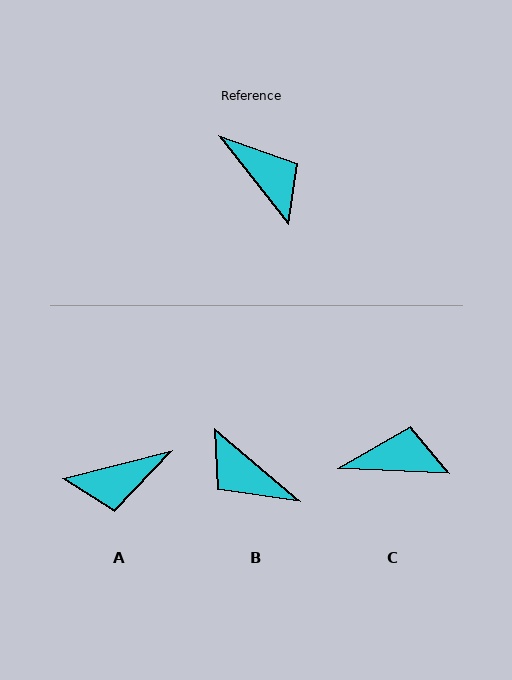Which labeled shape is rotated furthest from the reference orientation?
B, about 168 degrees away.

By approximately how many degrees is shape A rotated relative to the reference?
Approximately 114 degrees clockwise.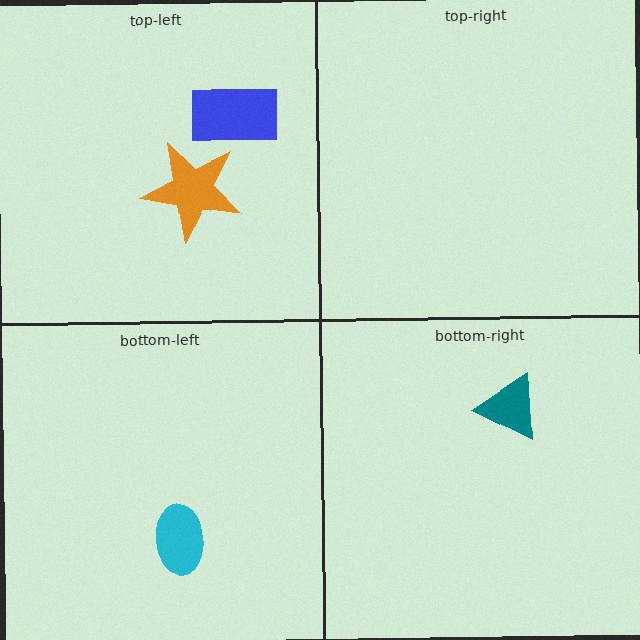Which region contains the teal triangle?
The bottom-right region.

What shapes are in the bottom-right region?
The teal triangle.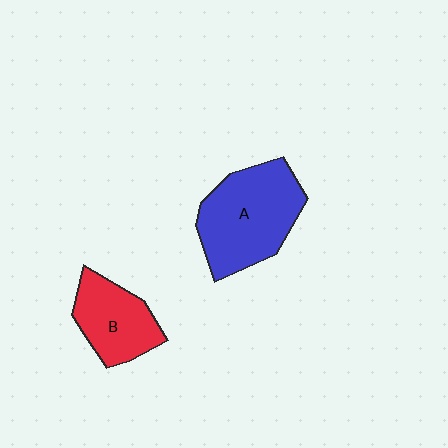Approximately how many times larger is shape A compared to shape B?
Approximately 1.6 times.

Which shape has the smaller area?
Shape B (red).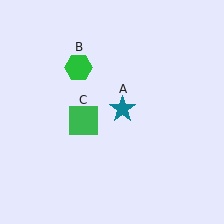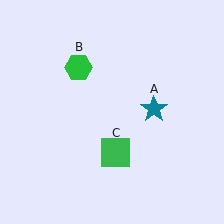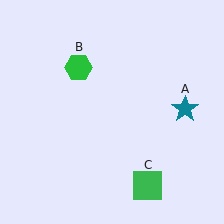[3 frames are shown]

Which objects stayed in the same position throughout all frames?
Green hexagon (object B) remained stationary.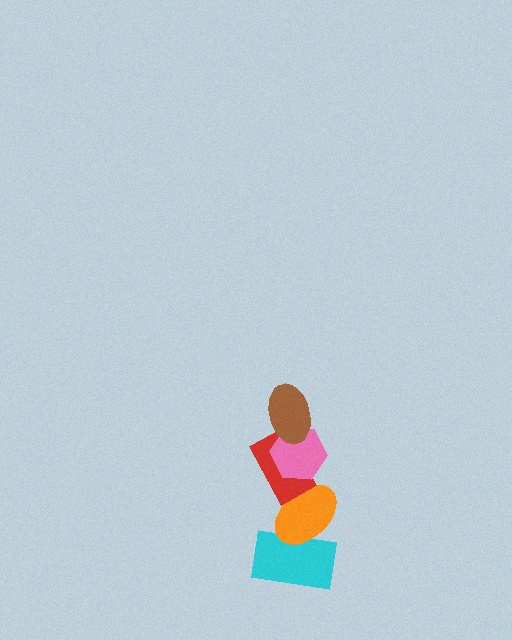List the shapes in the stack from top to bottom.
From top to bottom: the brown ellipse, the pink hexagon, the red rectangle, the orange ellipse, the cyan rectangle.